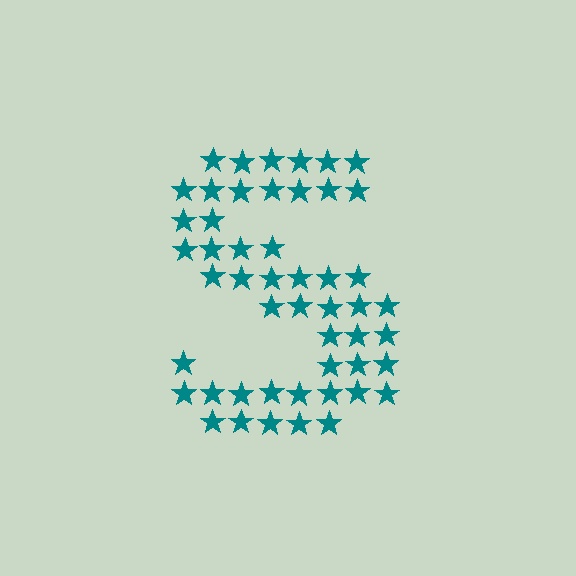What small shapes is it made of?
It is made of small stars.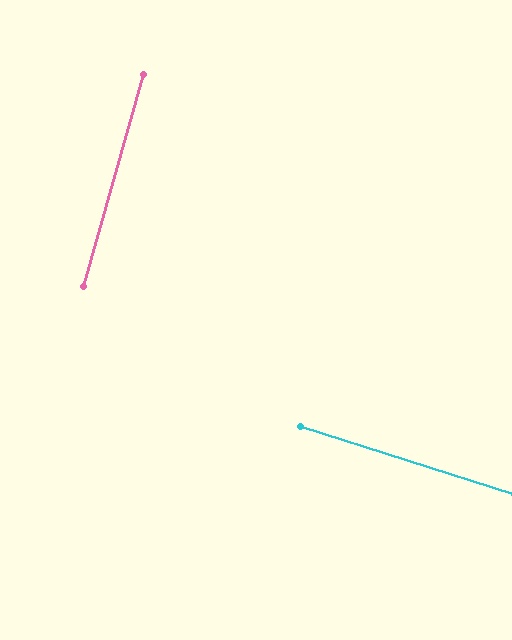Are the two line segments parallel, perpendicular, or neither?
Perpendicular — they meet at approximately 88°.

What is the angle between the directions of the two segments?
Approximately 88 degrees.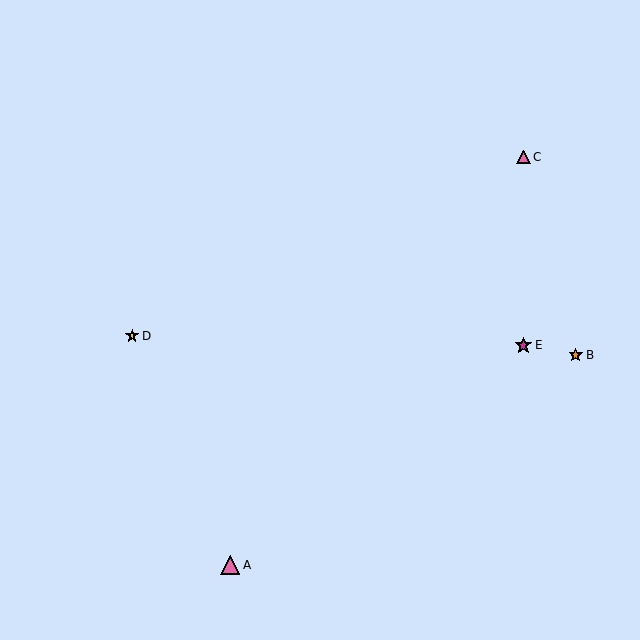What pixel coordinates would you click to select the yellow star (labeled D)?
Click at (132, 336) to select the yellow star D.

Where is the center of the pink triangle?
The center of the pink triangle is at (524, 157).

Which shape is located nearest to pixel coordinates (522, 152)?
The pink triangle (labeled C) at (524, 157) is nearest to that location.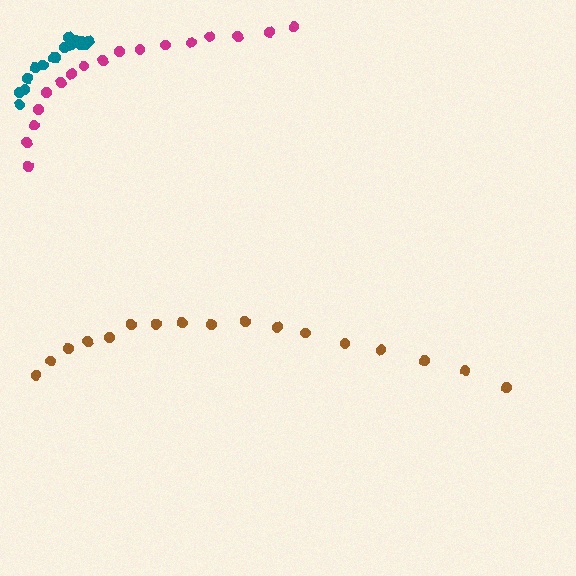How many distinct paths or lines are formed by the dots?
There are 3 distinct paths.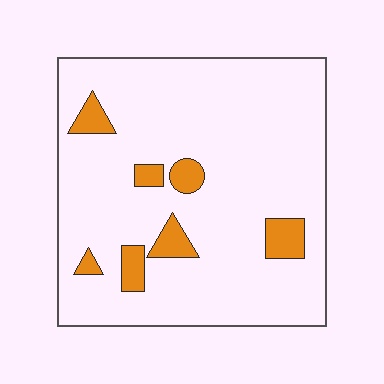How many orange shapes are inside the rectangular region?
7.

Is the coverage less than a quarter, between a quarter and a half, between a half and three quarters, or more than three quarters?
Less than a quarter.